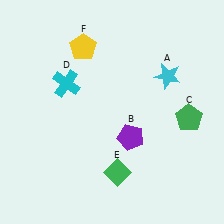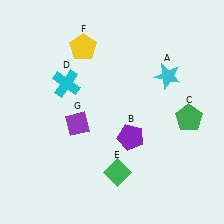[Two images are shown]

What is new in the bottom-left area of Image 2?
A purple diamond (G) was added in the bottom-left area of Image 2.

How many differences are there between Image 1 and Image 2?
There is 1 difference between the two images.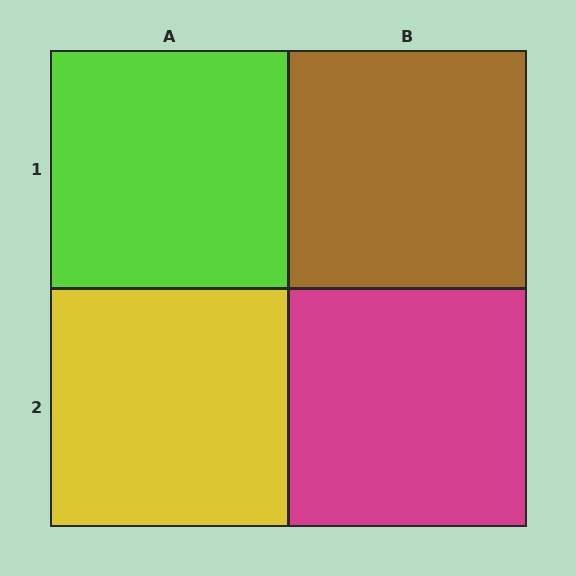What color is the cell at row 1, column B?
Brown.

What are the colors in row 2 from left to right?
Yellow, magenta.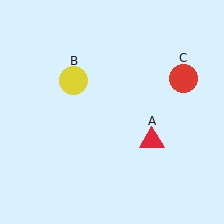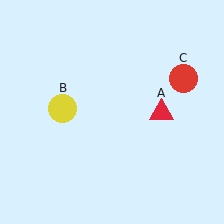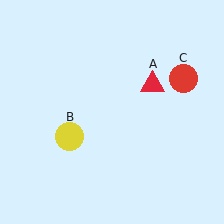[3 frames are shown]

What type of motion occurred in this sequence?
The red triangle (object A), yellow circle (object B) rotated counterclockwise around the center of the scene.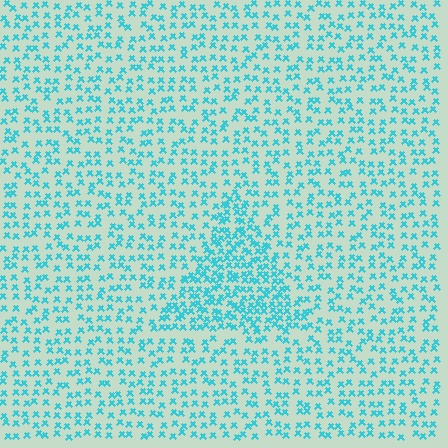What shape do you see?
I see a triangle.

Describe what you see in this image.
The image contains small cyan elements arranged at two different densities. A triangle-shaped region is visible where the elements are more densely packed than the surrounding area.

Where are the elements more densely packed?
The elements are more densely packed inside the triangle boundary.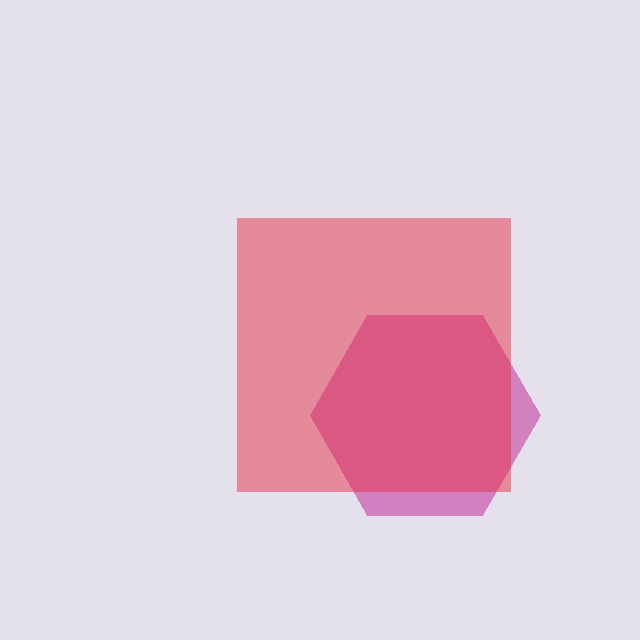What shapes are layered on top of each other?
The layered shapes are: a magenta hexagon, a red square.